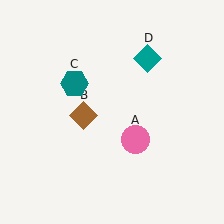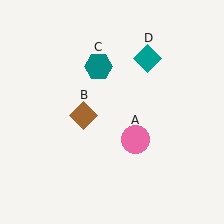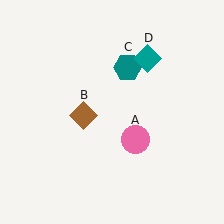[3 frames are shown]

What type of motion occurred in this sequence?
The teal hexagon (object C) rotated clockwise around the center of the scene.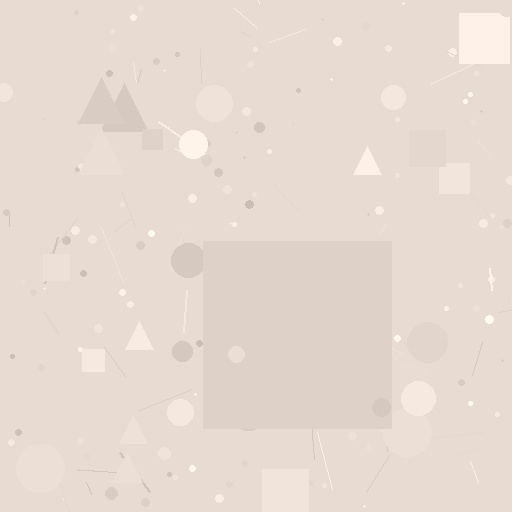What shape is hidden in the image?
A square is hidden in the image.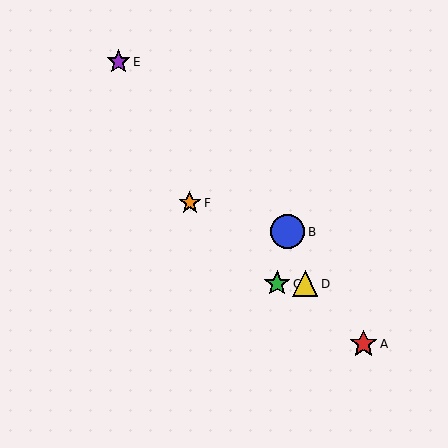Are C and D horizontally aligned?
Yes, both are at y≈284.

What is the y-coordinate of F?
Object F is at y≈203.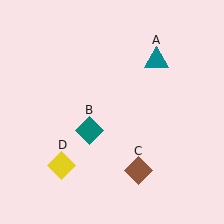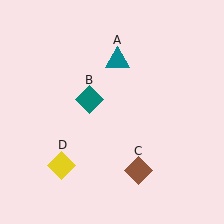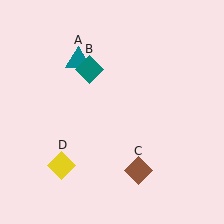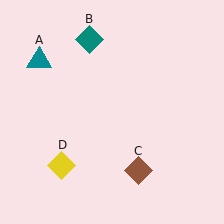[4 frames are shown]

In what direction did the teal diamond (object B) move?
The teal diamond (object B) moved up.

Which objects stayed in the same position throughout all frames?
Brown diamond (object C) and yellow diamond (object D) remained stationary.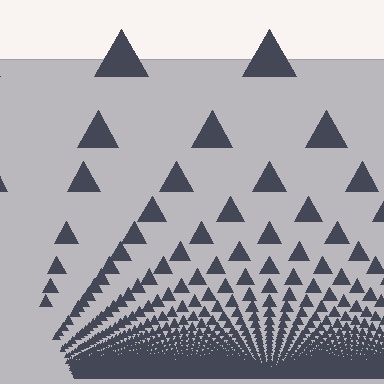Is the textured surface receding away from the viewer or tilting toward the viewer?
The surface appears to tilt toward the viewer. Texture elements get larger and sparser toward the top.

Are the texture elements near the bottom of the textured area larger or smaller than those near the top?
Smaller. The gradient is inverted — elements near the bottom are smaller and denser.